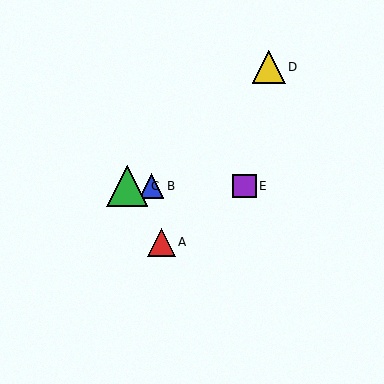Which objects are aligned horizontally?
Objects B, C, E are aligned horizontally.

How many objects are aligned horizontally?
3 objects (B, C, E) are aligned horizontally.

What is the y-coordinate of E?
Object E is at y≈186.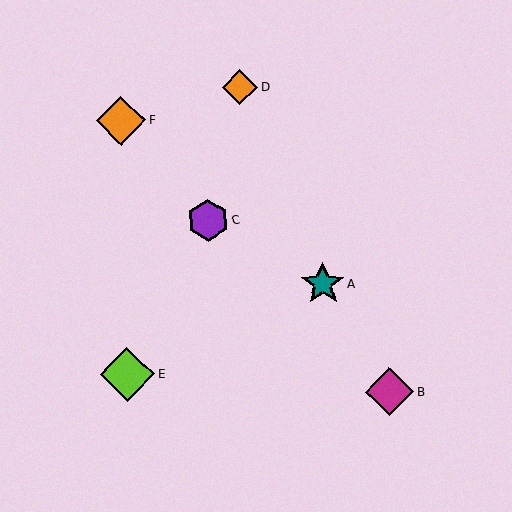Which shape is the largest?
The lime diamond (labeled E) is the largest.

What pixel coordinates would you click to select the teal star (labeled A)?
Click at (323, 284) to select the teal star A.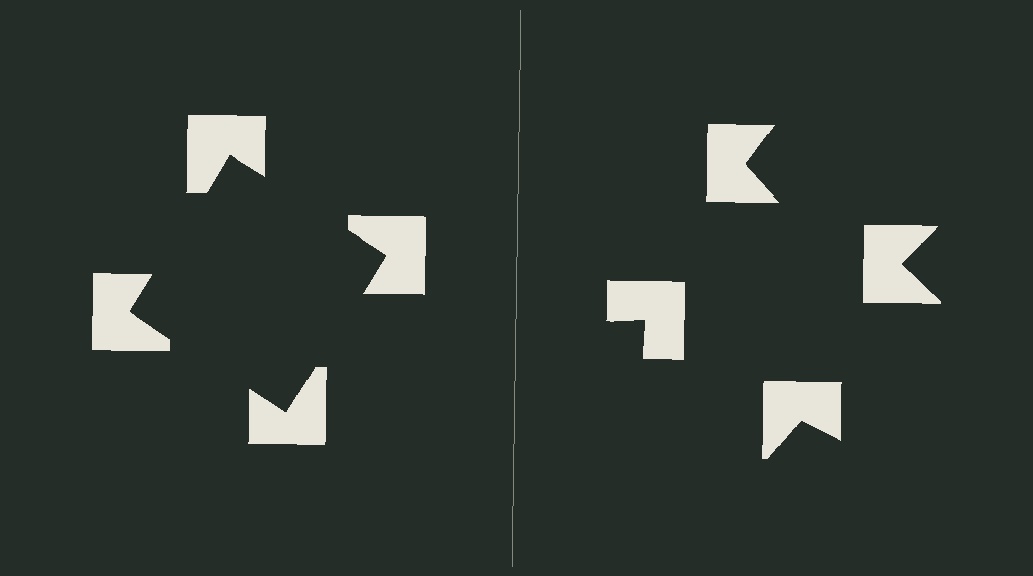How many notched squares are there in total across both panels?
8 — 4 on each side.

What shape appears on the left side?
An illusory square.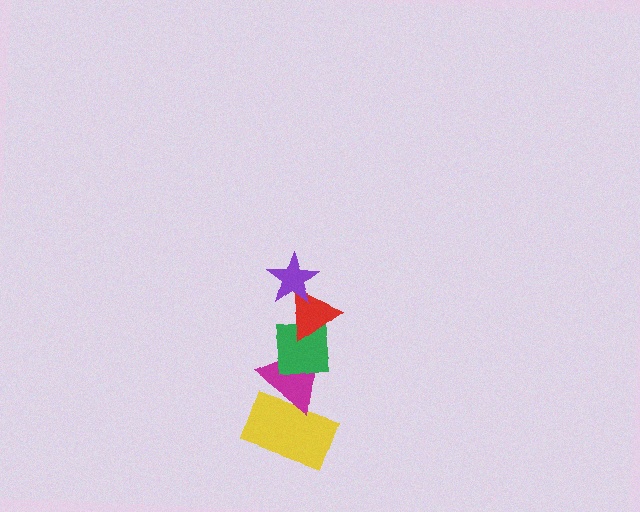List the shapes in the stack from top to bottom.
From top to bottom: the purple star, the red triangle, the green square, the magenta triangle, the yellow rectangle.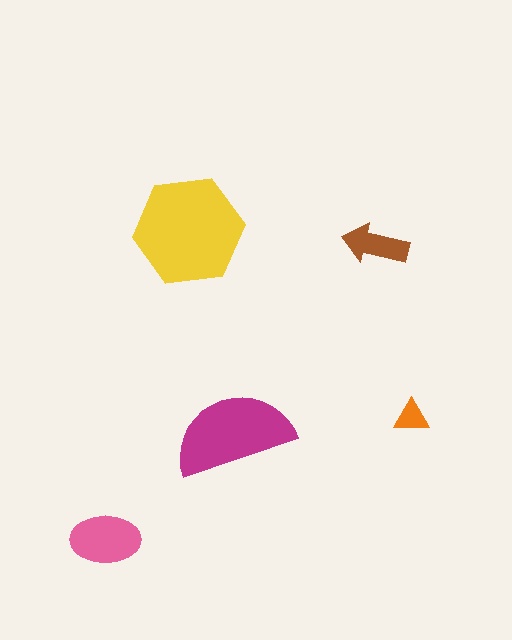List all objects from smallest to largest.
The orange triangle, the brown arrow, the pink ellipse, the magenta semicircle, the yellow hexagon.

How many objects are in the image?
There are 5 objects in the image.